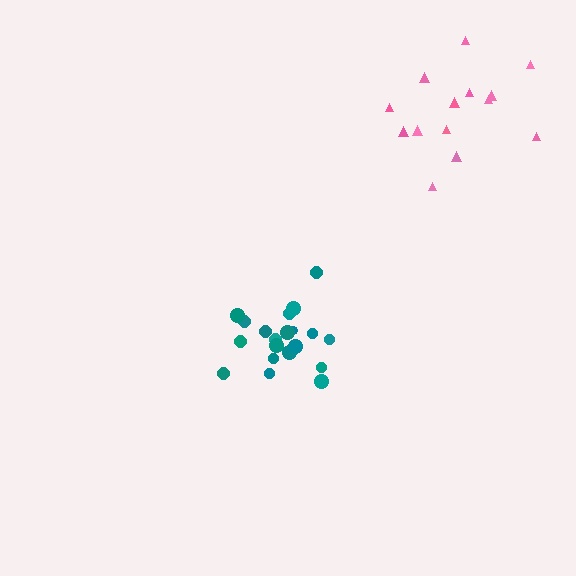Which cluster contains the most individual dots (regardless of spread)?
Teal (20).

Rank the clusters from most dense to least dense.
teal, pink.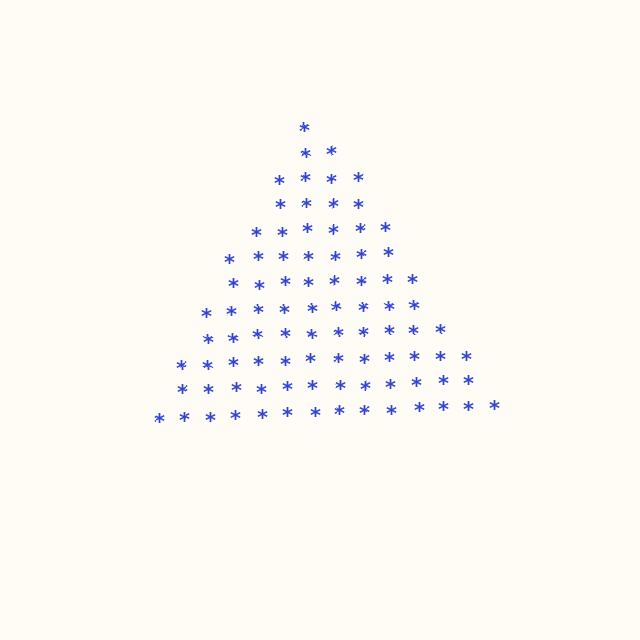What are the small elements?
The small elements are asterisks.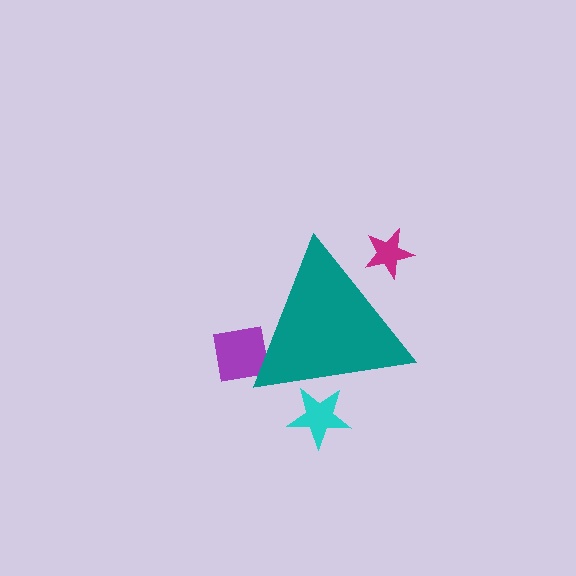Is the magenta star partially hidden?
Yes, the magenta star is partially hidden behind the teal triangle.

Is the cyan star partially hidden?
Yes, the cyan star is partially hidden behind the teal triangle.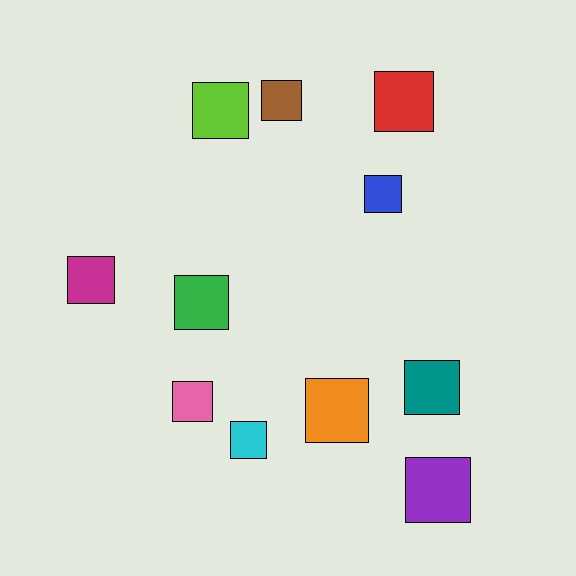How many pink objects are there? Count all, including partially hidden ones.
There is 1 pink object.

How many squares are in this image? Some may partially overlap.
There are 11 squares.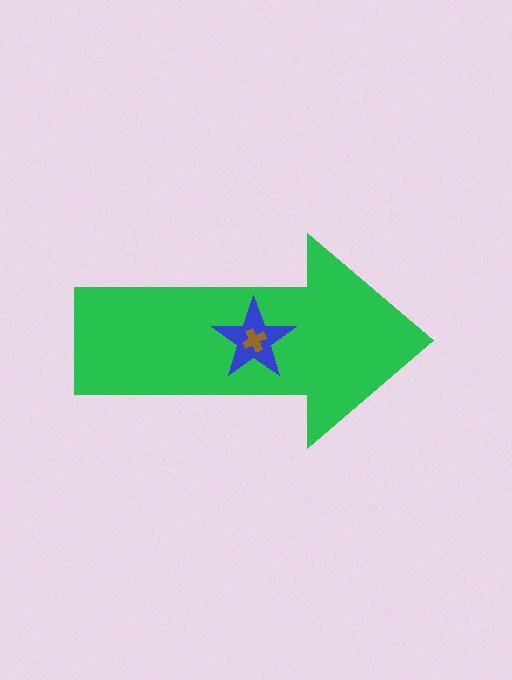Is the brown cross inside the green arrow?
Yes.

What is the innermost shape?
The brown cross.